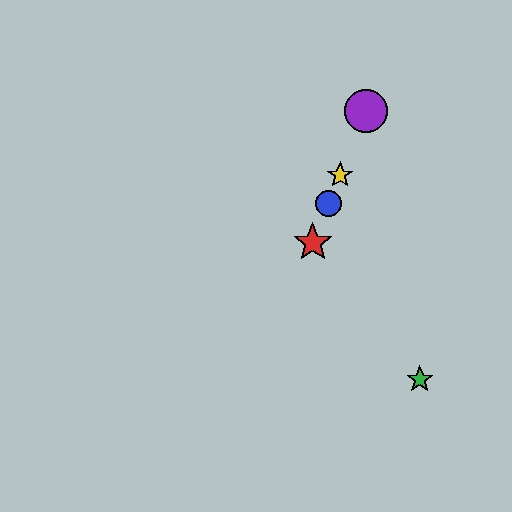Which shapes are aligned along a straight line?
The red star, the blue circle, the yellow star, the purple circle are aligned along a straight line.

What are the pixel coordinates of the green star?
The green star is at (420, 379).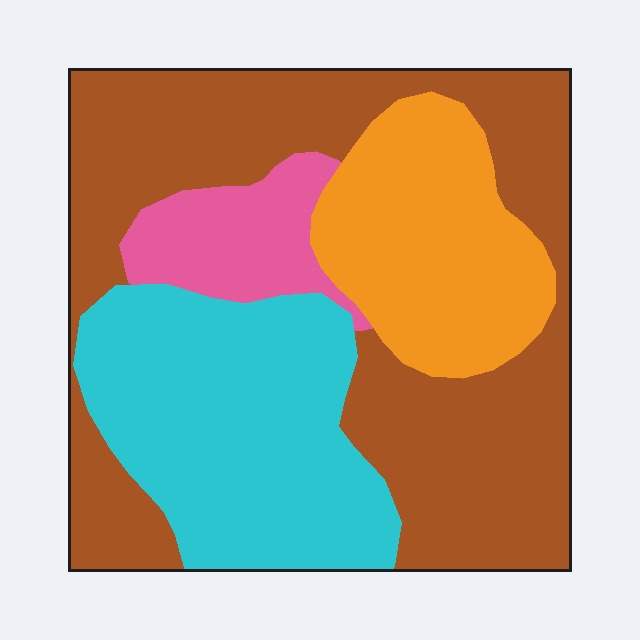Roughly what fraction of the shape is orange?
Orange covers 18% of the shape.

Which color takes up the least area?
Pink, at roughly 10%.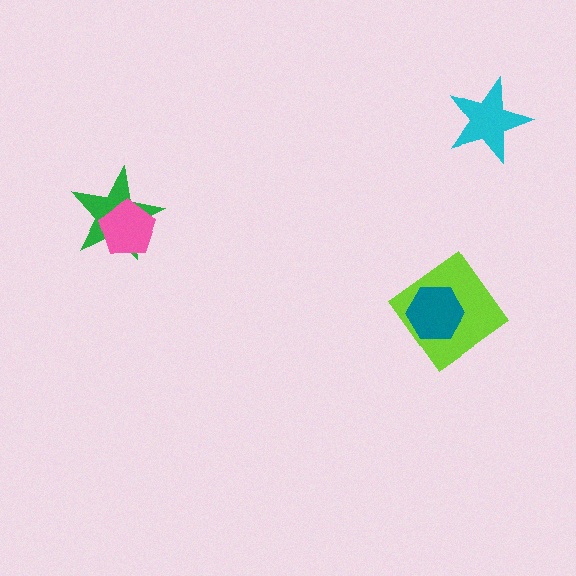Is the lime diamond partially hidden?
Yes, it is partially covered by another shape.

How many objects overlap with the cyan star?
0 objects overlap with the cyan star.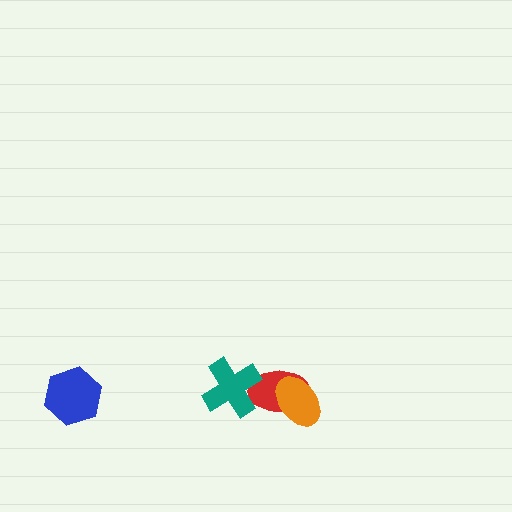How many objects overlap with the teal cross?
1 object overlaps with the teal cross.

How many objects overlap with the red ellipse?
2 objects overlap with the red ellipse.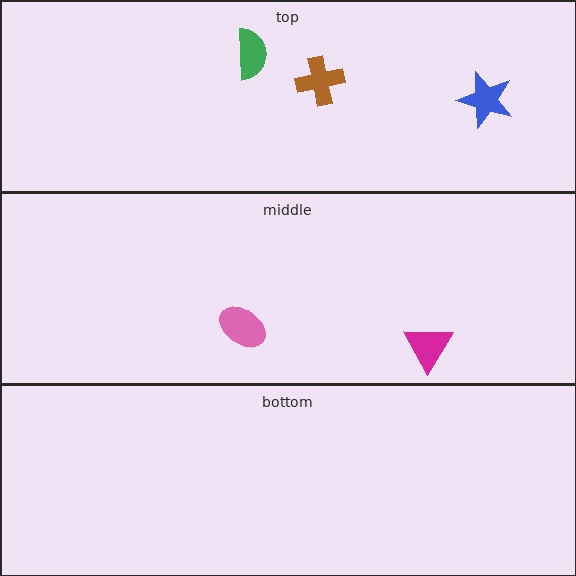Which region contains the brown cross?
The top region.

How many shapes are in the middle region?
2.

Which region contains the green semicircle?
The top region.